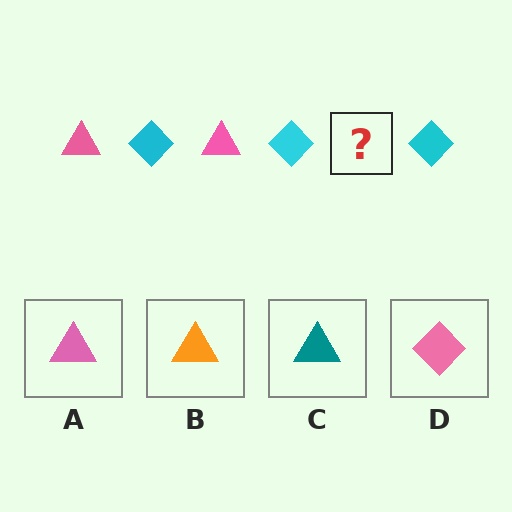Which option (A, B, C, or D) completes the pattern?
A.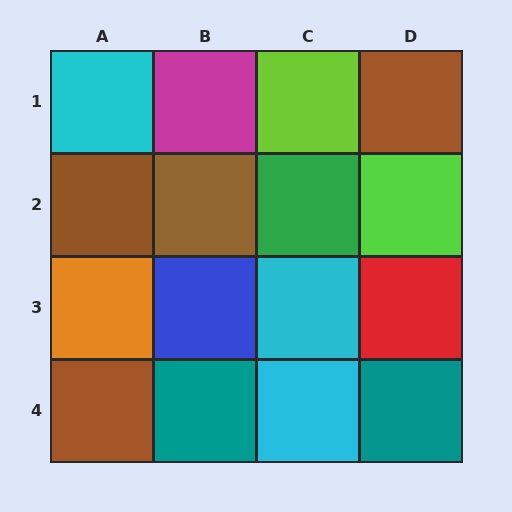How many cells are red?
1 cell is red.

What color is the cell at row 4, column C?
Cyan.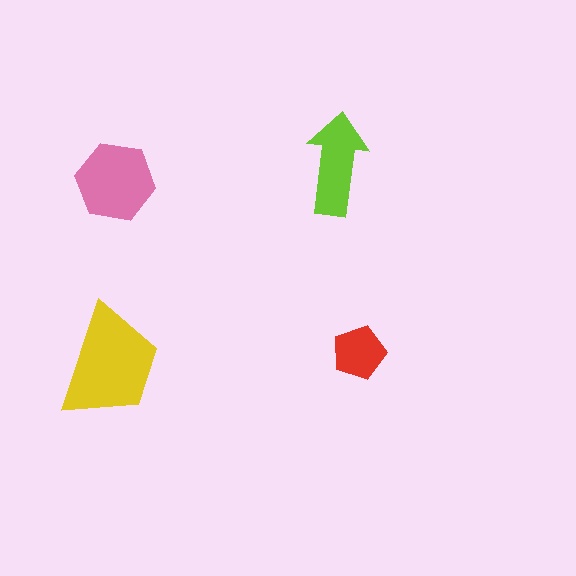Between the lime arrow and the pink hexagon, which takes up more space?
The pink hexagon.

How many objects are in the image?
There are 4 objects in the image.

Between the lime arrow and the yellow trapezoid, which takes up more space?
The yellow trapezoid.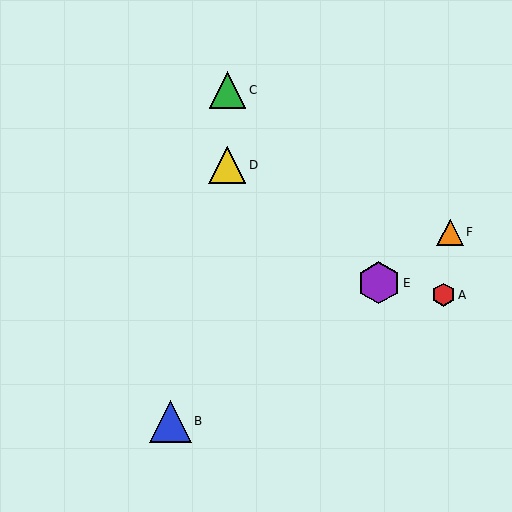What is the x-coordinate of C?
Object C is at x≈227.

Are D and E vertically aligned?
No, D is at x≈227 and E is at x≈379.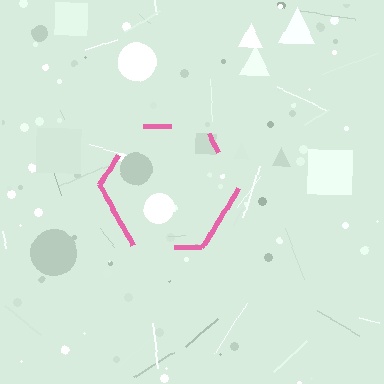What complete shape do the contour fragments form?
The contour fragments form a hexagon.